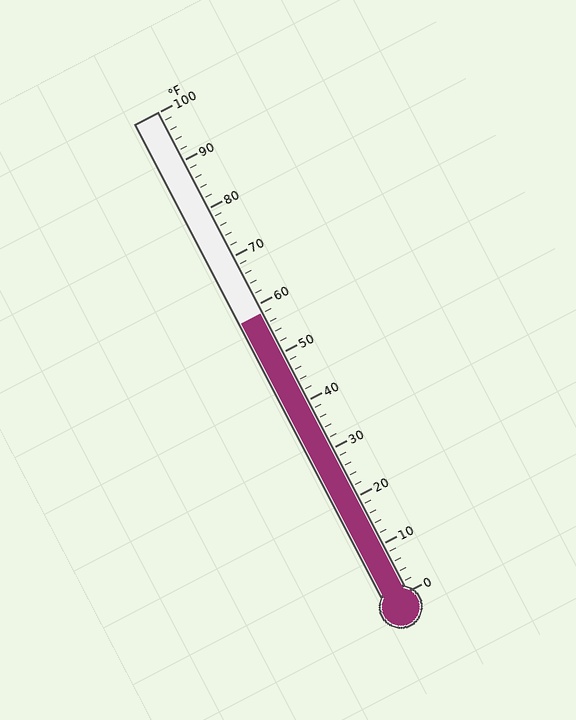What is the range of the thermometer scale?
The thermometer scale ranges from 0°F to 100°F.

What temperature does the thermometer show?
The thermometer shows approximately 58°F.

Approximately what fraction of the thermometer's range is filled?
The thermometer is filled to approximately 60% of its range.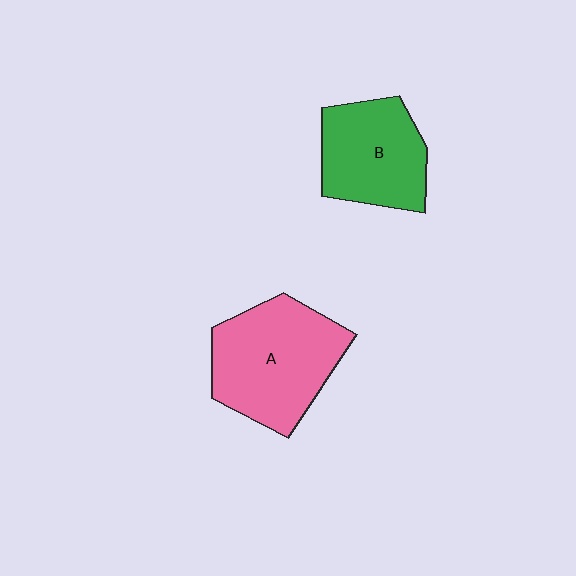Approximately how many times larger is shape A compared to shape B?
Approximately 1.3 times.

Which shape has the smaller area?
Shape B (green).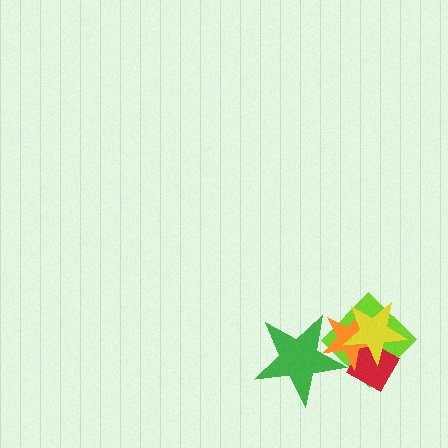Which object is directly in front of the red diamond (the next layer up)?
The orange star is directly in front of the red diamond.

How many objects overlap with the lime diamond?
4 objects overlap with the lime diamond.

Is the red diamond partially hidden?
Yes, it is partially covered by another shape.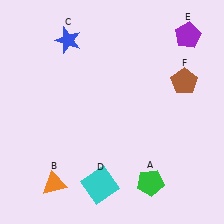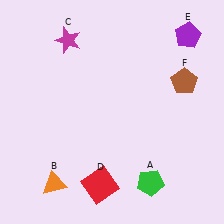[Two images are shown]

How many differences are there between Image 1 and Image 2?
There are 2 differences between the two images.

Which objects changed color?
C changed from blue to magenta. D changed from cyan to red.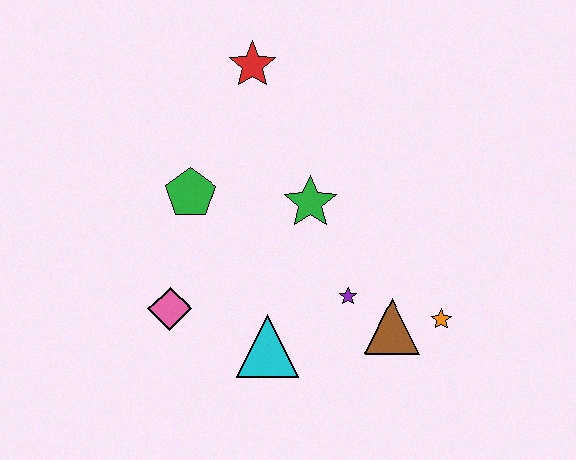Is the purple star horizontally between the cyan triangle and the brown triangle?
Yes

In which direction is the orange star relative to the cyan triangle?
The orange star is to the right of the cyan triangle.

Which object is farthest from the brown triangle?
The red star is farthest from the brown triangle.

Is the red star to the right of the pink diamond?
Yes